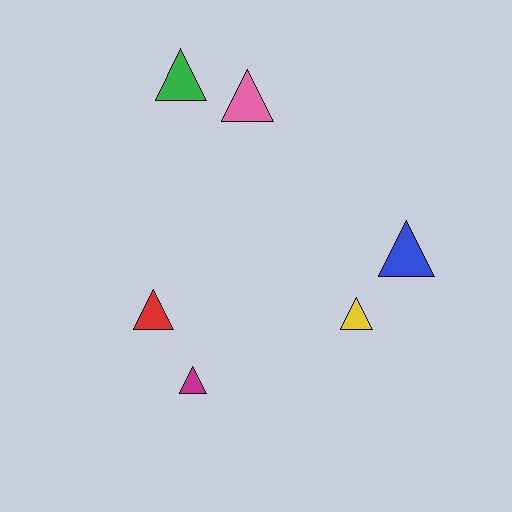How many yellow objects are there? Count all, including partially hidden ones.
There is 1 yellow object.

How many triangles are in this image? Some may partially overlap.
There are 6 triangles.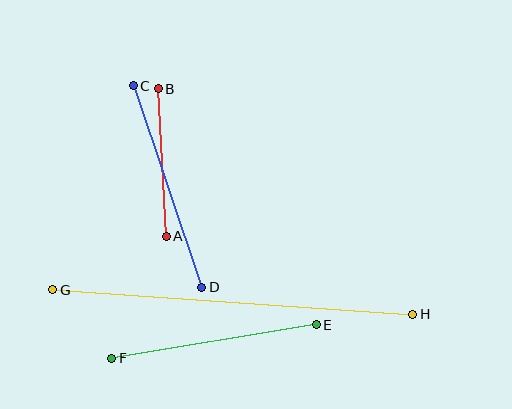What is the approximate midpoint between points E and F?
The midpoint is at approximately (214, 342) pixels.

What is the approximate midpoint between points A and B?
The midpoint is at approximately (162, 163) pixels.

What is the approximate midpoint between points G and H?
The midpoint is at approximately (233, 302) pixels.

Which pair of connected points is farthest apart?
Points G and H are farthest apart.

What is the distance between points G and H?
The distance is approximately 361 pixels.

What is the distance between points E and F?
The distance is approximately 207 pixels.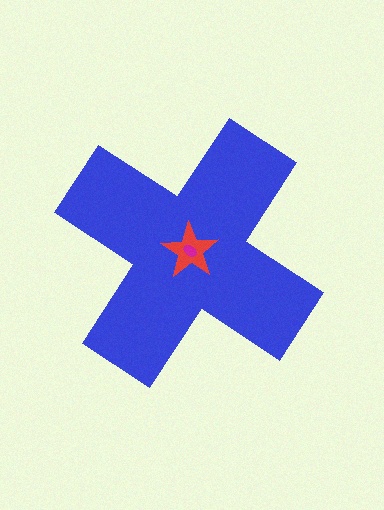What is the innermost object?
The magenta ellipse.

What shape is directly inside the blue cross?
The red star.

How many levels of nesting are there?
3.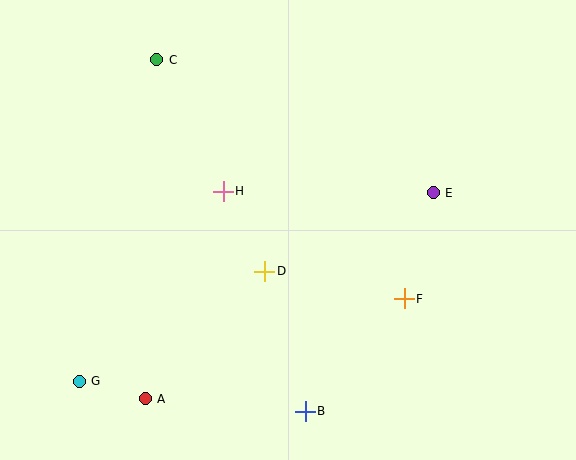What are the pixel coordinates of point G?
Point G is at (79, 381).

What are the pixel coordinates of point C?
Point C is at (157, 60).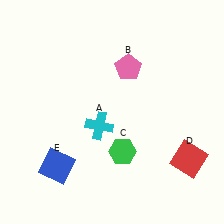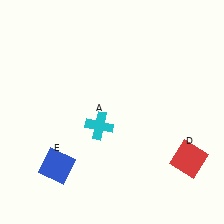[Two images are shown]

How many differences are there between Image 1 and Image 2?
There are 2 differences between the two images.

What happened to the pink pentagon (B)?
The pink pentagon (B) was removed in Image 2. It was in the top-right area of Image 1.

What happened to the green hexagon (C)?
The green hexagon (C) was removed in Image 2. It was in the bottom-right area of Image 1.